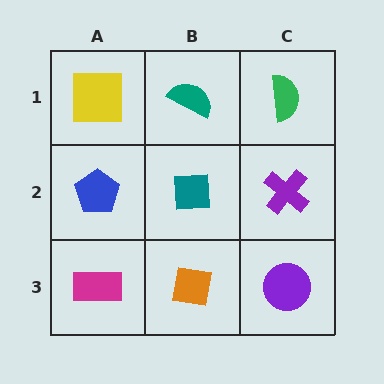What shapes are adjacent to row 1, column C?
A purple cross (row 2, column C), a teal semicircle (row 1, column B).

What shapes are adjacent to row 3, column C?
A purple cross (row 2, column C), an orange square (row 3, column B).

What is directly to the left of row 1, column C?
A teal semicircle.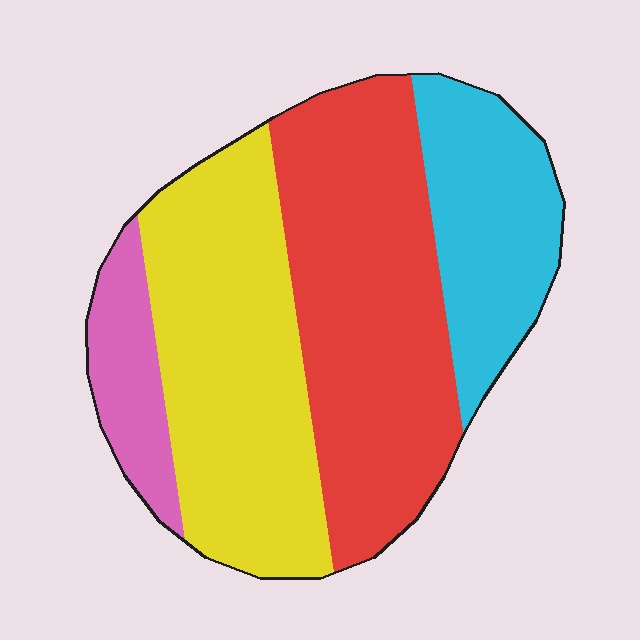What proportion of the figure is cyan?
Cyan takes up less than a quarter of the figure.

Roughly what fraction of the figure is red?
Red takes up about three eighths (3/8) of the figure.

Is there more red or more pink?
Red.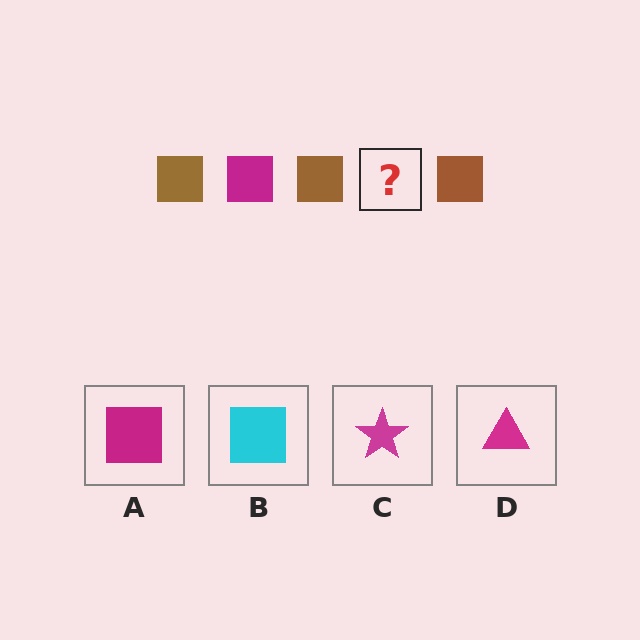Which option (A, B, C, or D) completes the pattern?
A.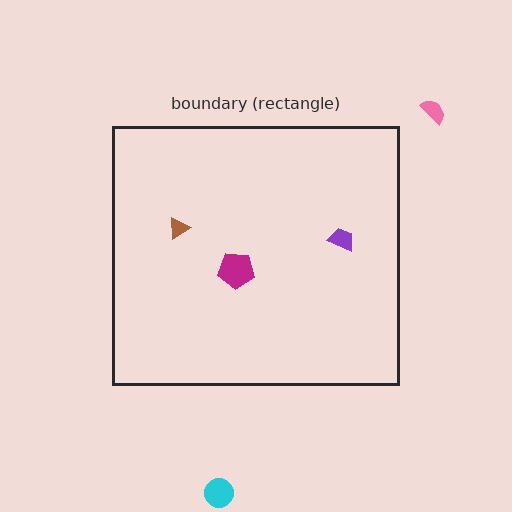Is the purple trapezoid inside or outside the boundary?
Inside.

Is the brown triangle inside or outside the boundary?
Inside.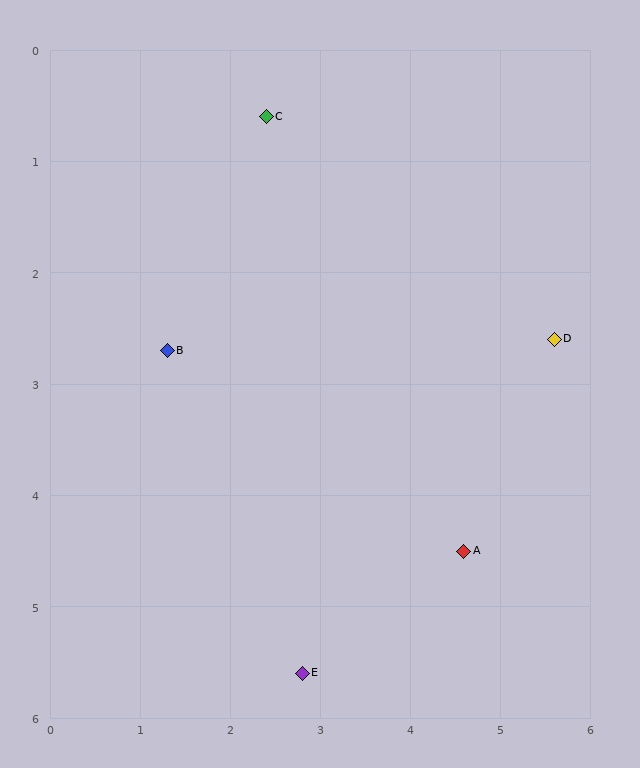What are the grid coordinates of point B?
Point B is at approximately (1.3, 2.7).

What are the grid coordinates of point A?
Point A is at approximately (4.6, 4.5).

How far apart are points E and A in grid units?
Points E and A are about 2.1 grid units apart.